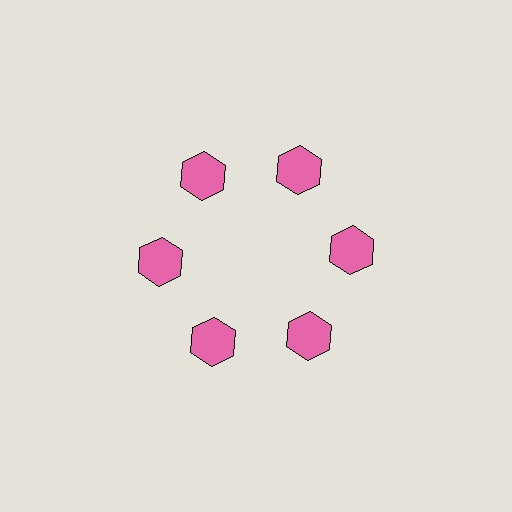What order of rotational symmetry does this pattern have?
This pattern has 6-fold rotational symmetry.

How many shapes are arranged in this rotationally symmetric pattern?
There are 6 shapes, arranged in 6 groups of 1.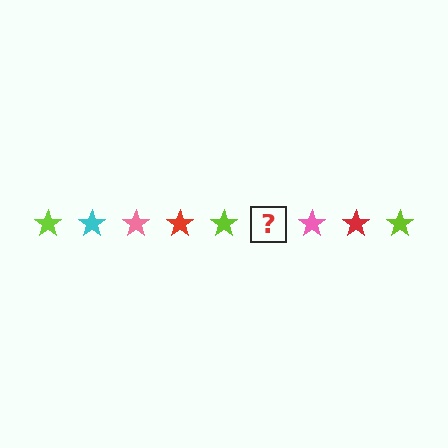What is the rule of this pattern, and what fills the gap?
The rule is that the pattern cycles through lime, cyan, pink, red stars. The gap should be filled with a cyan star.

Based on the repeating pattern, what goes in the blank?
The blank should be a cyan star.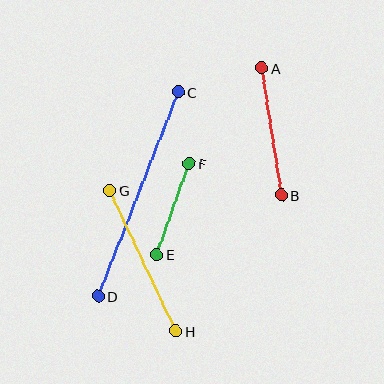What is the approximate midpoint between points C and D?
The midpoint is at approximately (138, 194) pixels.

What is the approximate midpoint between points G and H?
The midpoint is at approximately (143, 261) pixels.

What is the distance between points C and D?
The distance is approximately 220 pixels.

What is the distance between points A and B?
The distance is approximately 128 pixels.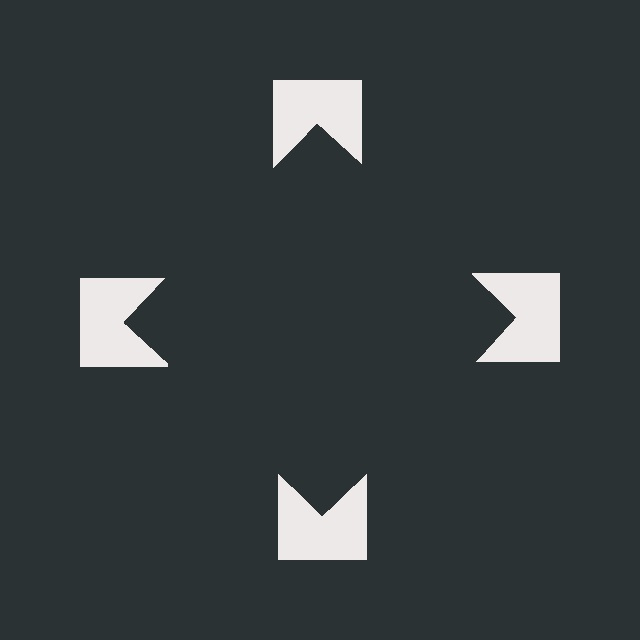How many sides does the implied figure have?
4 sides.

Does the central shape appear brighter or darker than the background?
It typically appears slightly darker than the background, even though no actual brightness change is drawn.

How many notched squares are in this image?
There are 4 — one at each vertex of the illusory square.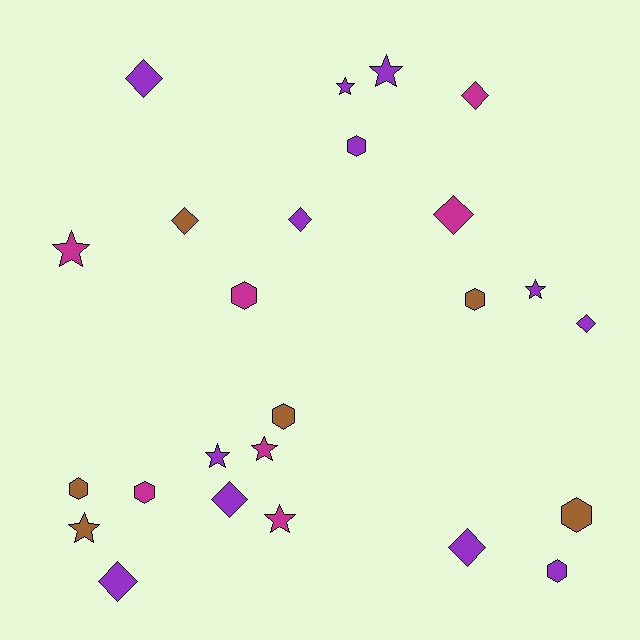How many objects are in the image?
There are 25 objects.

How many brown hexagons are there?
There are 4 brown hexagons.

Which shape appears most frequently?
Diamond, with 9 objects.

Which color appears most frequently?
Purple, with 12 objects.